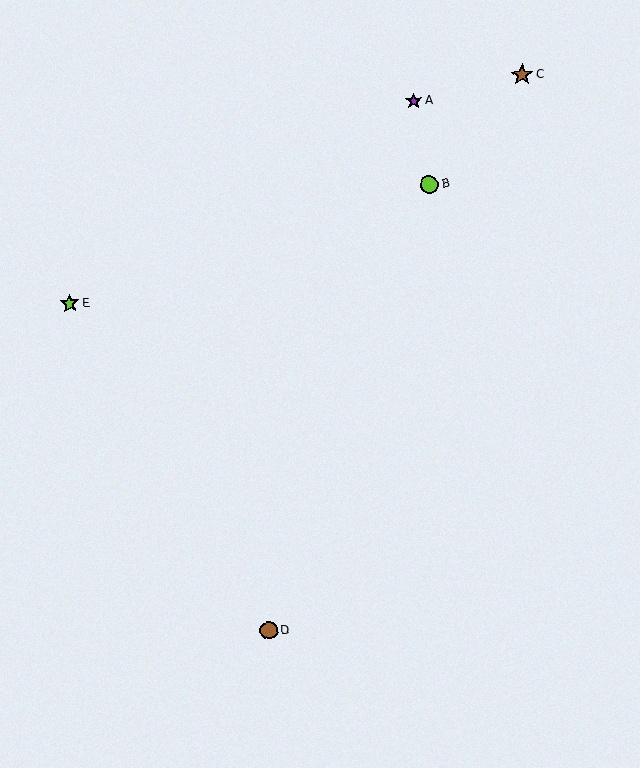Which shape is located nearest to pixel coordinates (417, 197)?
The lime circle (labeled B) at (429, 185) is nearest to that location.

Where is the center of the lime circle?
The center of the lime circle is at (429, 185).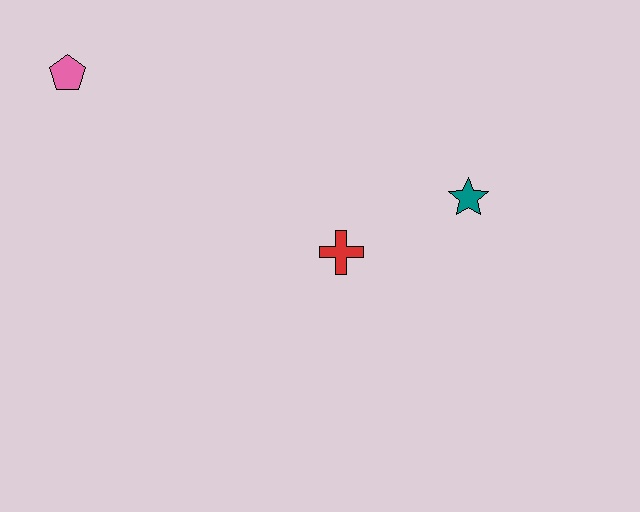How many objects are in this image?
There are 3 objects.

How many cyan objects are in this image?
There are no cyan objects.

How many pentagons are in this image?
There is 1 pentagon.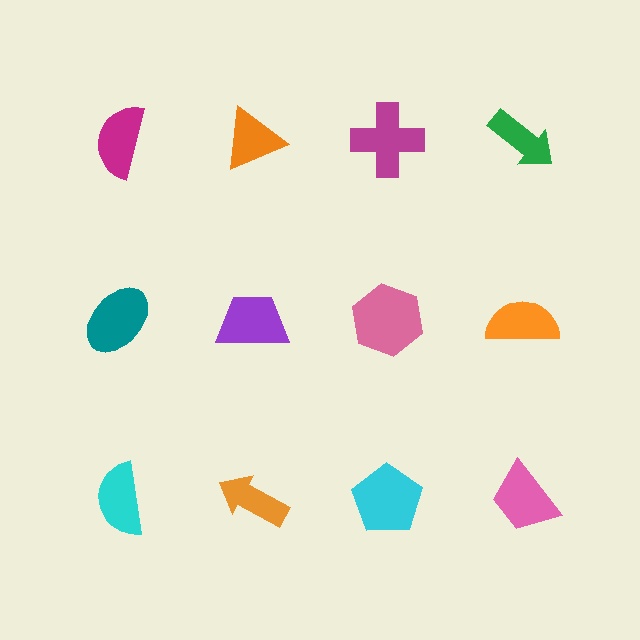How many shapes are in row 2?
4 shapes.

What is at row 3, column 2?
An orange arrow.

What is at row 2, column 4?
An orange semicircle.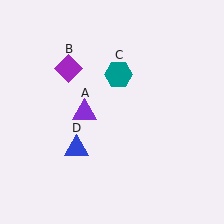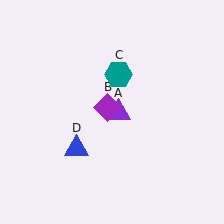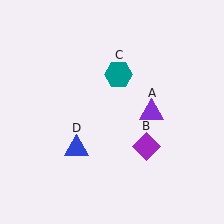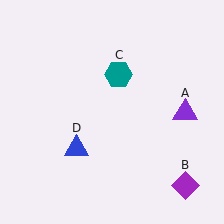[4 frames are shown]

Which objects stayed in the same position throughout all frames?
Teal hexagon (object C) and blue triangle (object D) remained stationary.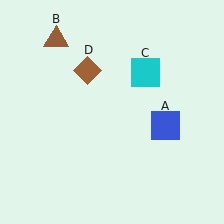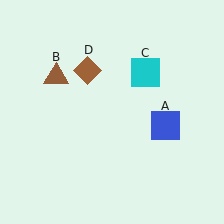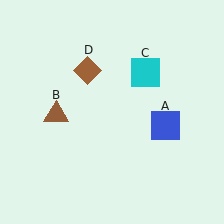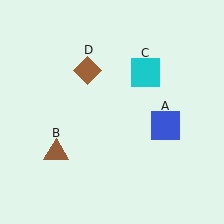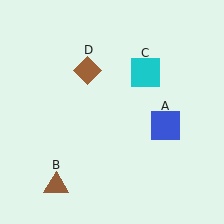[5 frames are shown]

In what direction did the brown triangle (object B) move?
The brown triangle (object B) moved down.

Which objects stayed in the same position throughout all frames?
Blue square (object A) and cyan square (object C) and brown diamond (object D) remained stationary.